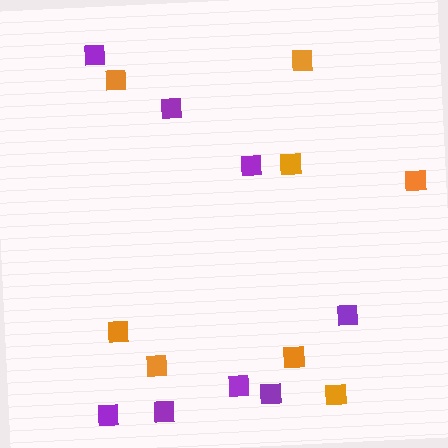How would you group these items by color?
There are 2 groups: one group of purple squares (8) and one group of orange squares (8).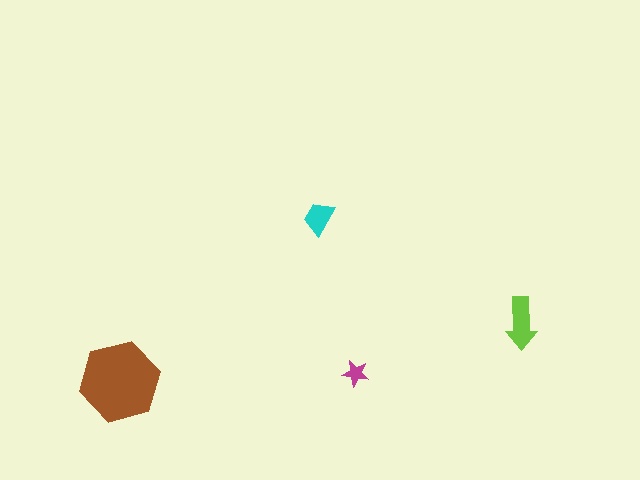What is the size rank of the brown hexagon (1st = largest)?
1st.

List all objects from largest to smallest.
The brown hexagon, the lime arrow, the cyan trapezoid, the magenta star.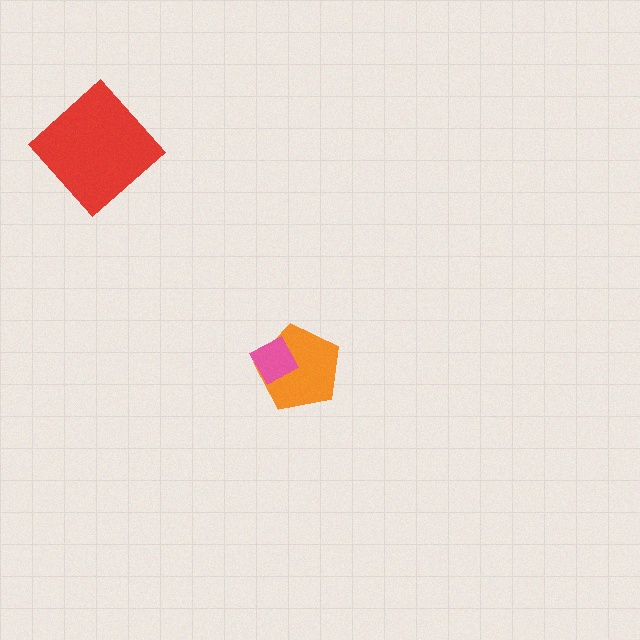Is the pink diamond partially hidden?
No, no other shape covers it.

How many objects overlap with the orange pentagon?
1 object overlaps with the orange pentagon.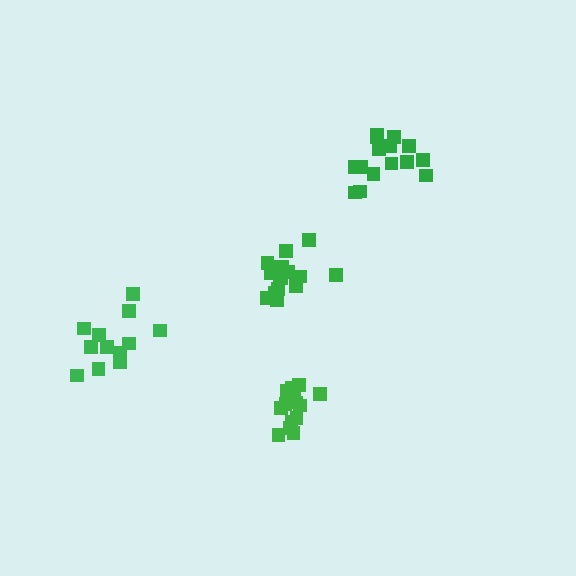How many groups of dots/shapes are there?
There are 4 groups.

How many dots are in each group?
Group 1: 14 dots, Group 2: 16 dots, Group 3: 15 dots, Group 4: 12 dots (57 total).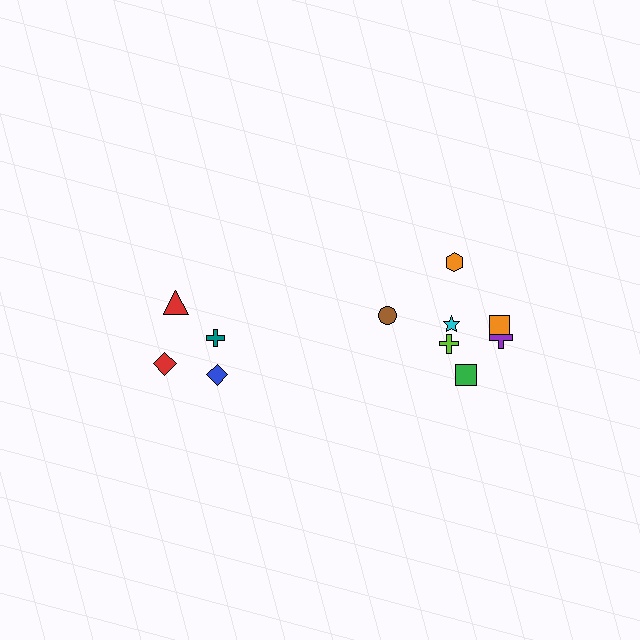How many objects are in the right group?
There are 7 objects.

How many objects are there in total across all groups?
There are 11 objects.